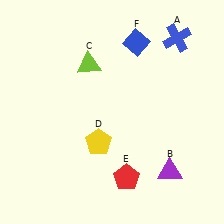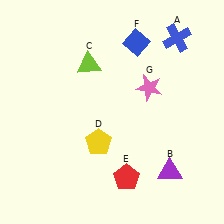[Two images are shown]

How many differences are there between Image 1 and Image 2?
There is 1 difference between the two images.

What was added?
A pink star (G) was added in Image 2.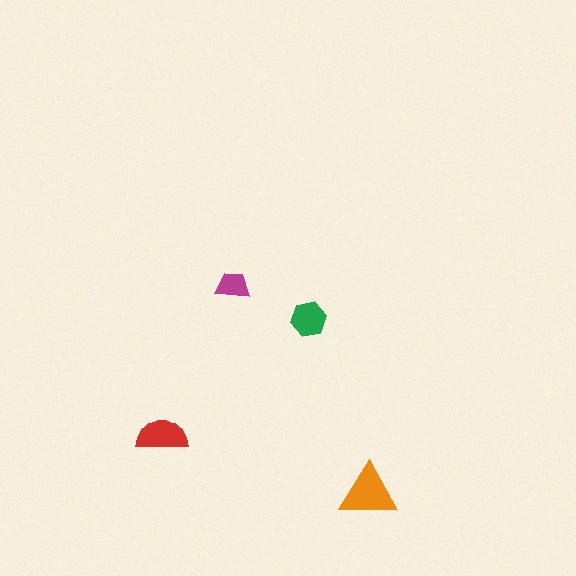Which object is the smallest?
The magenta trapezoid.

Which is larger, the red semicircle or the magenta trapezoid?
The red semicircle.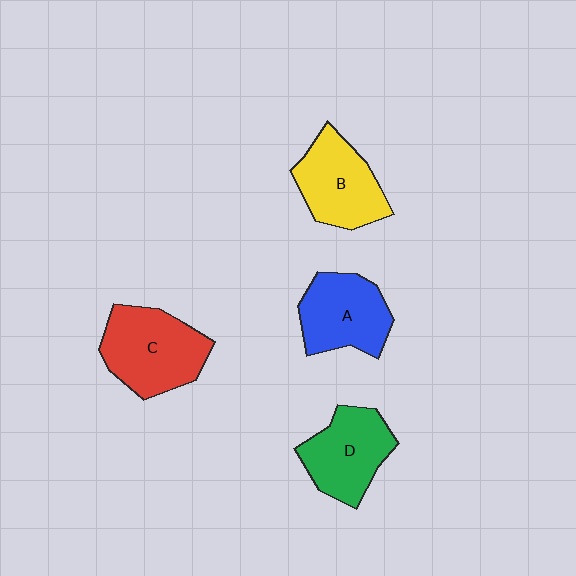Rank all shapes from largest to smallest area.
From largest to smallest: C (red), B (yellow), D (green), A (blue).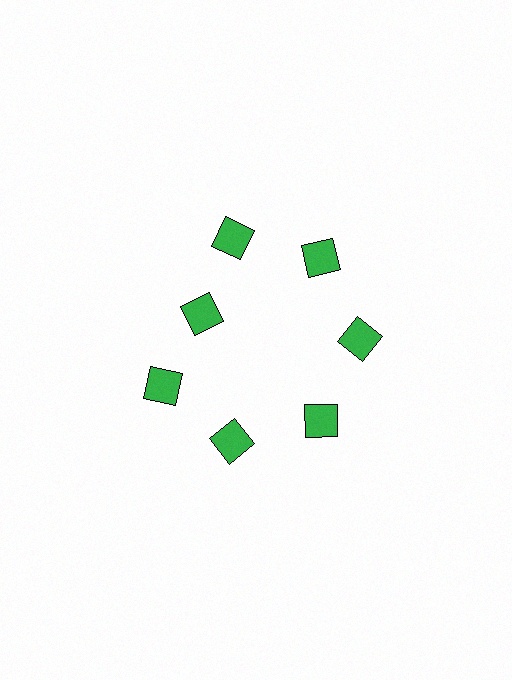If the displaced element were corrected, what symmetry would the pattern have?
It would have 7-fold rotational symmetry — the pattern would map onto itself every 51 degrees.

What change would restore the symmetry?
The symmetry would be restored by moving it outward, back onto the ring so that all 7 diamonds sit at equal angles and equal distance from the center.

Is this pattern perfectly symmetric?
No. The 7 green diamonds are arranged in a ring, but one element near the 10 o'clock position is pulled inward toward the center, breaking the 7-fold rotational symmetry.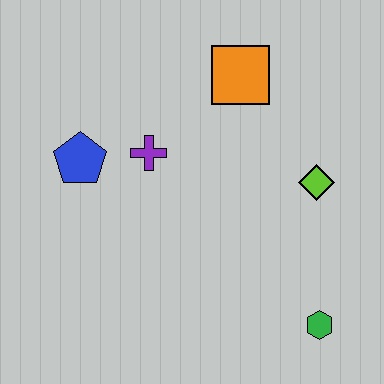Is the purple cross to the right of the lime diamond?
No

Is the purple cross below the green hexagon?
No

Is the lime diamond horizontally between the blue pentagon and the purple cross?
No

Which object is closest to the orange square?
The purple cross is closest to the orange square.